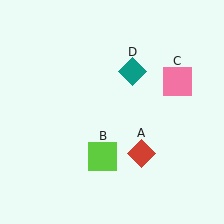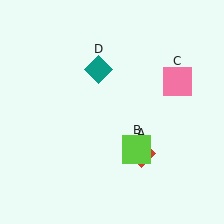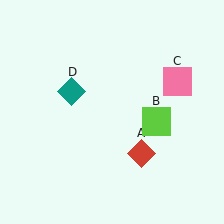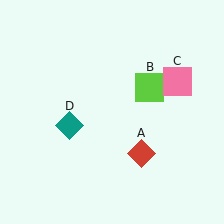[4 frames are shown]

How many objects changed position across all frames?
2 objects changed position: lime square (object B), teal diamond (object D).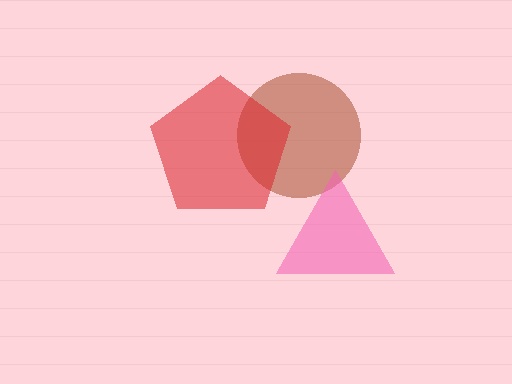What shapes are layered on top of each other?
The layered shapes are: a brown circle, a red pentagon, a pink triangle.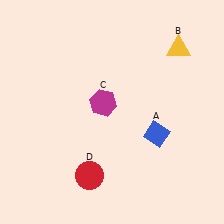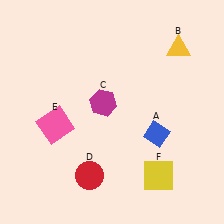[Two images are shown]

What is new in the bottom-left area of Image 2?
A pink square (E) was added in the bottom-left area of Image 2.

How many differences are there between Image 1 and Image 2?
There are 2 differences between the two images.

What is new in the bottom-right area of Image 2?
A yellow square (F) was added in the bottom-right area of Image 2.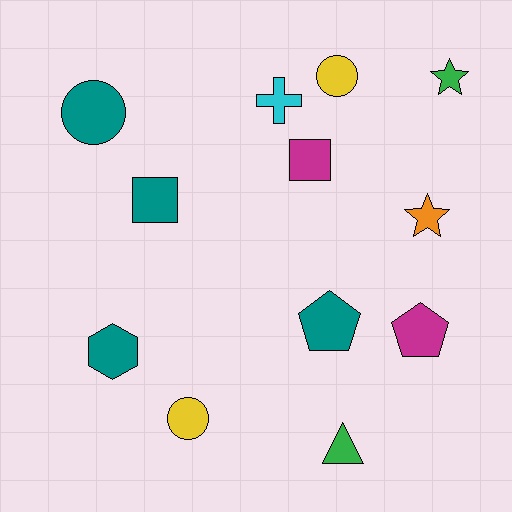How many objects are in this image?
There are 12 objects.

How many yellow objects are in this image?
There are 2 yellow objects.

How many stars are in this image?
There are 2 stars.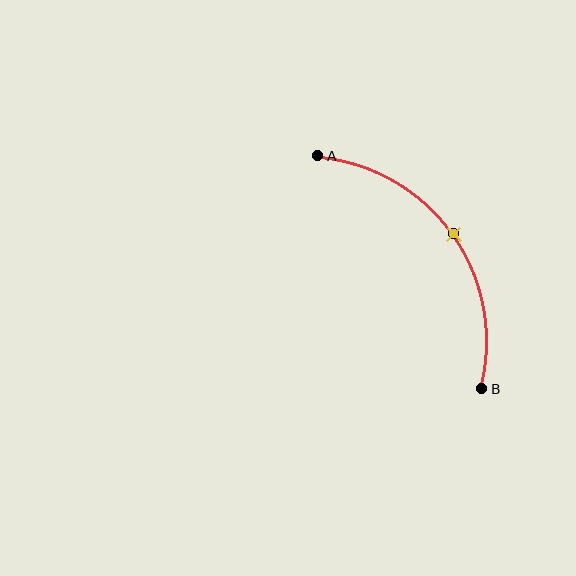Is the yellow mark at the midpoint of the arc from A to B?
Yes. The yellow mark lies on the arc at equal arc-length from both A and B — it is the arc midpoint.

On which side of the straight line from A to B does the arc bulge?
The arc bulges above and to the right of the straight line connecting A and B.